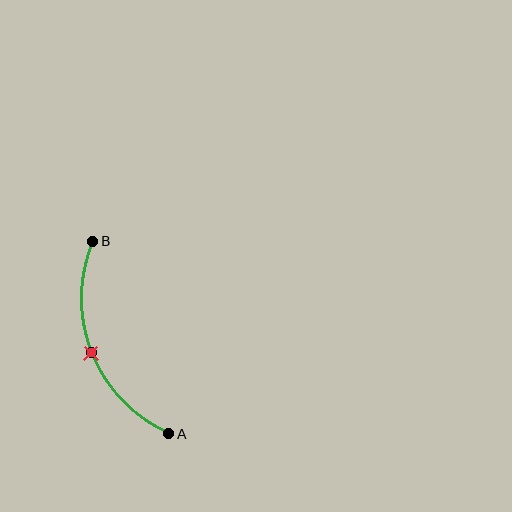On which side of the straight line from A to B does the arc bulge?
The arc bulges to the left of the straight line connecting A and B.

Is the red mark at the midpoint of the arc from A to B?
Yes. The red mark lies on the arc at equal arc-length from both A and B — it is the arc midpoint.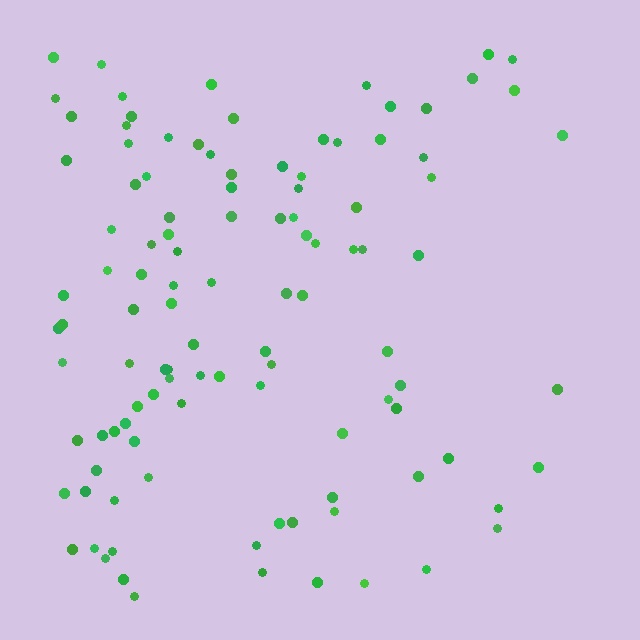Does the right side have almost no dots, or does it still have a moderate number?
Still a moderate number, just noticeably fewer than the left.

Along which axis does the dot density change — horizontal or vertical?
Horizontal.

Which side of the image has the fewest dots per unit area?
The right.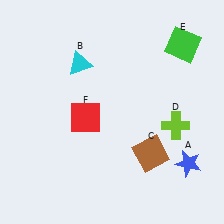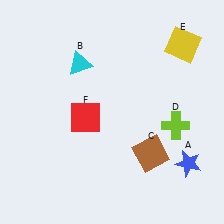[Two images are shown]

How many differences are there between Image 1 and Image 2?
There is 1 difference between the two images.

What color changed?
The square (E) changed from green in Image 1 to yellow in Image 2.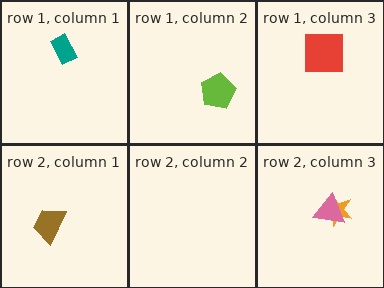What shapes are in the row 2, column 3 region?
The orange star, the pink triangle.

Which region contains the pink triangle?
The row 2, column 3 region.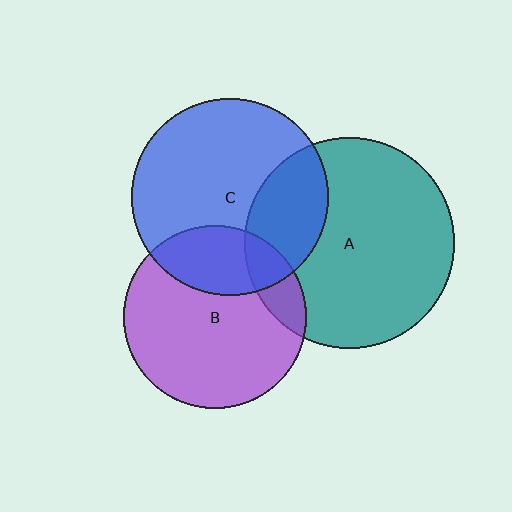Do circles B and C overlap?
Yes.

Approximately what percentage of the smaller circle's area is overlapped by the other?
Approximately 25%.